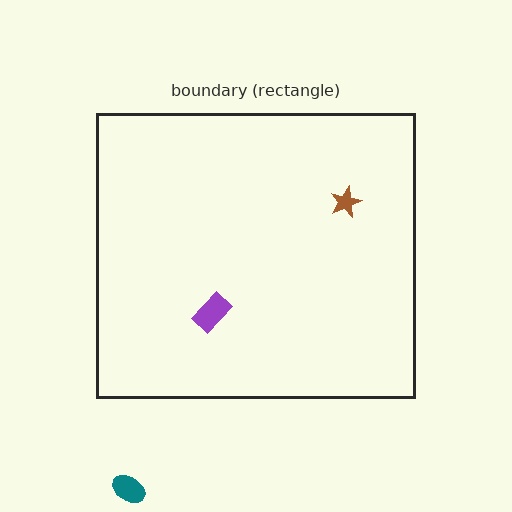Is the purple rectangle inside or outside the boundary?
Inside.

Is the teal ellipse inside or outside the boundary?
Outside.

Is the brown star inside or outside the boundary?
Inside.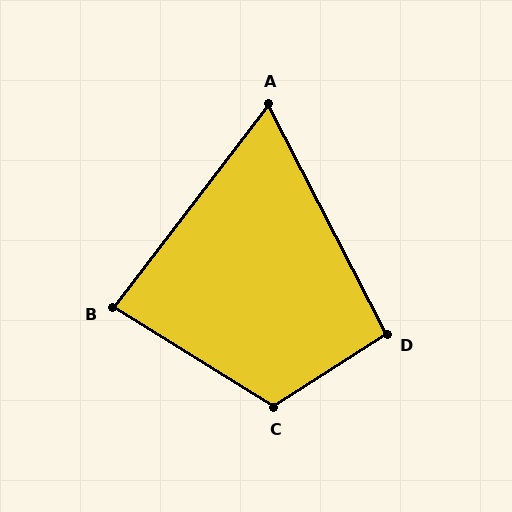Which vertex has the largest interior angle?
C, at approximately 115 degrees.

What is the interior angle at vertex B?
Approximately 84 degrees (acute).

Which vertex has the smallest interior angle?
A, at approximately 65 degrees.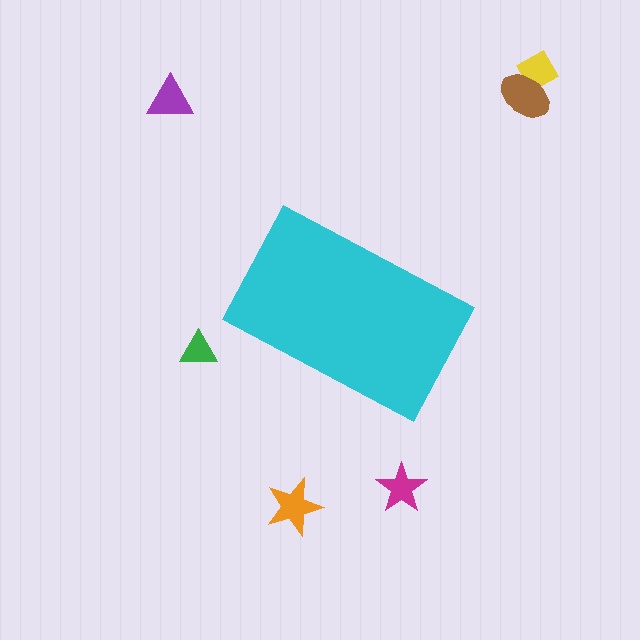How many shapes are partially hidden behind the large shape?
0 shapes are partially hidden.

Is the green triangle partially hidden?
No, the green triangle is fully visible.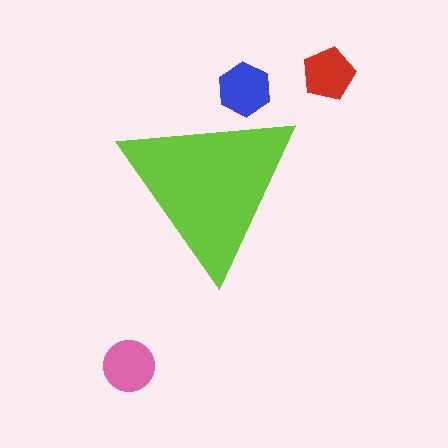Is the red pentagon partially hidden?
No, the red pentagon is fully visible.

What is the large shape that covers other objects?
A lime triangle.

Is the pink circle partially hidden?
No, the pink circle is fully visible.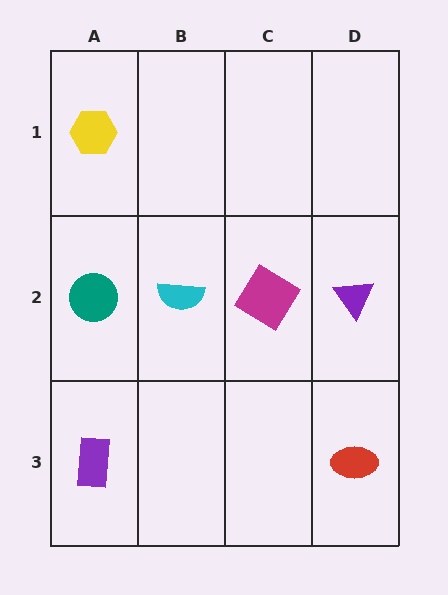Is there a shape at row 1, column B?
No, that cell is empty.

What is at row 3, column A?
A purple rectangle.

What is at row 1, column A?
A yellow hexagon.